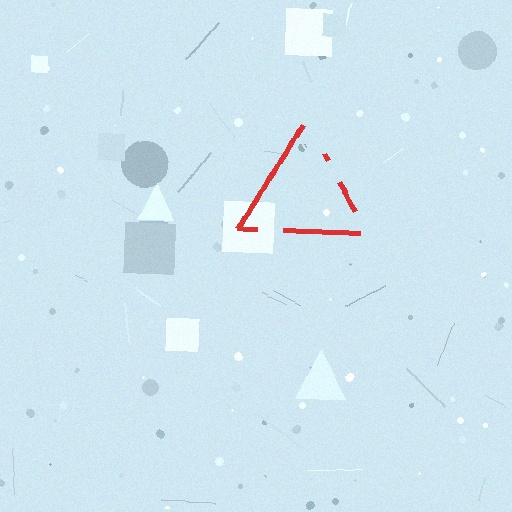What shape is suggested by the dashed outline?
The dashed outline suggests a triangle.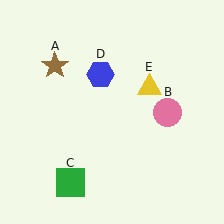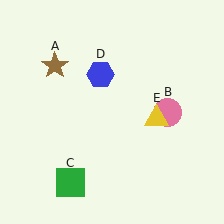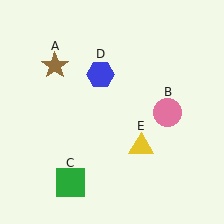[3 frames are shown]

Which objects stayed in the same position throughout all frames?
Brown star (object A) and pink circle (object B) and green square (object C) and blue hexagon (object D) remained stationary.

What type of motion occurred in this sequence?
The yellow triangle (object E) rotated clockwise around the center of the scene.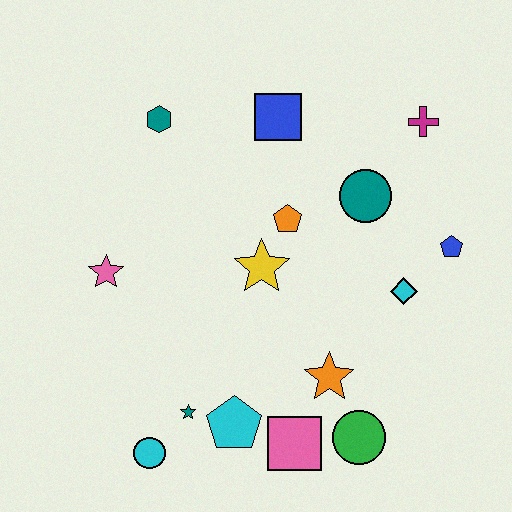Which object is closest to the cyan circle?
The teal star is closest to the cyan circle.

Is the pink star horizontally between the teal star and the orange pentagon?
No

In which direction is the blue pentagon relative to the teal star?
The blue pentagon is to the right of the teal star.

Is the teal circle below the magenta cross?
Yes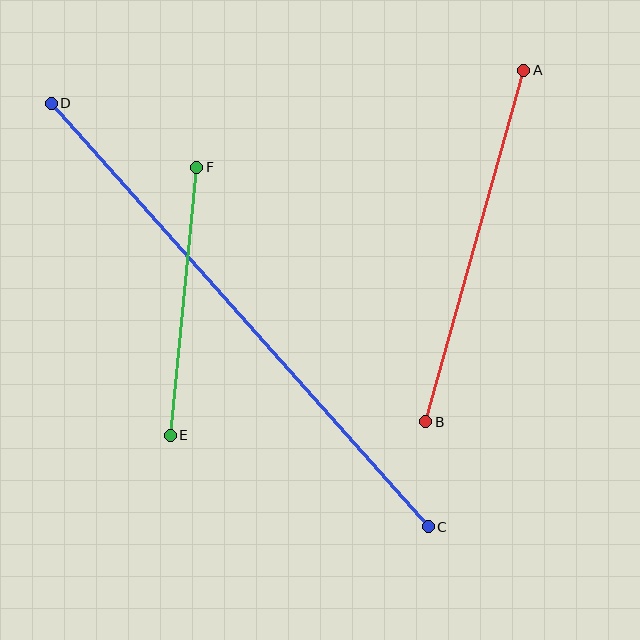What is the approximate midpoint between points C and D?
The midpoint is at approximately (240, 315) pixels.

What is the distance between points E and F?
The distance is approximately 269 pixels.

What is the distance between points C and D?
The distance is approximately 567 pixels.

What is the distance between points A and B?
The distance is approximately 365 pixels.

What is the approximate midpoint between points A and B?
The midpoint is at approximately (475, 246) pixels.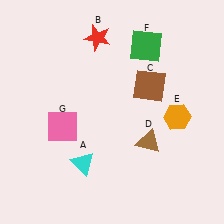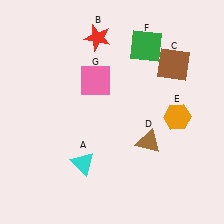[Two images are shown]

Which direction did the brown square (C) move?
The brown square (C) moved right.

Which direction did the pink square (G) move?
The pink square (G) moved up.